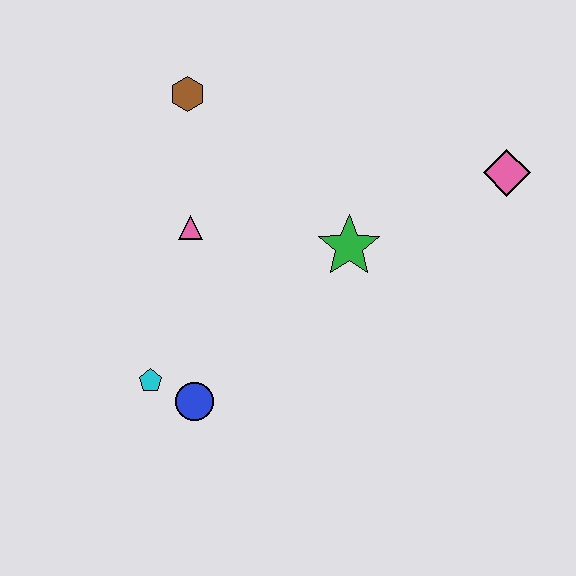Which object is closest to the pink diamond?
The green star is closest to the pink diamond.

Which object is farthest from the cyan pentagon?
The pink diamond is farthest from the cyan pentagon.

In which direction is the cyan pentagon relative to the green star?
The cyan pentagon is to the left of the green star.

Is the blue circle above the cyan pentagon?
No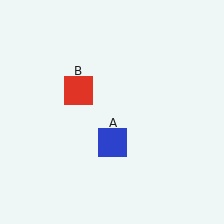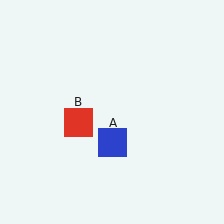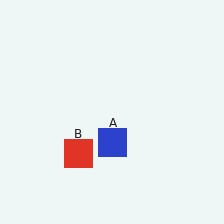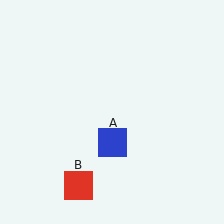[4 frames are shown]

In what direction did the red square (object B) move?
The red square (object B) moved down.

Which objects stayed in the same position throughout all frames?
Blue square (object A) remained stationary.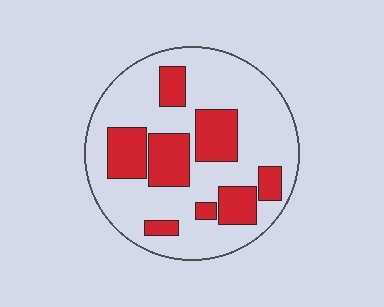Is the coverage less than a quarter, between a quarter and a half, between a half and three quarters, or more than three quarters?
Between a quarter and a half.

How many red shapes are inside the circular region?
8.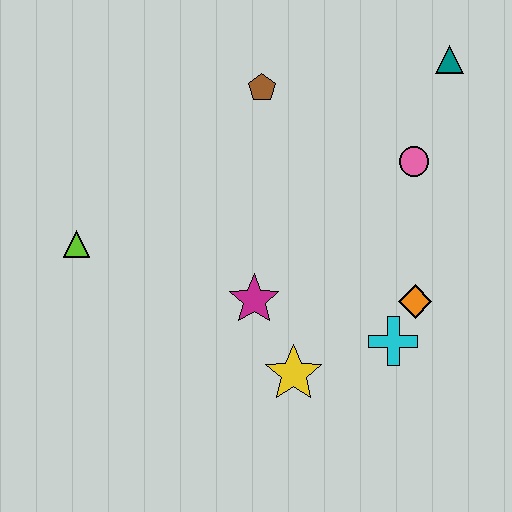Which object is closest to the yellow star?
The magenta star is closest to the yellow star.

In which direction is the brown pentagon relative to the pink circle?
The brown pentagon is to the left of the pink circle.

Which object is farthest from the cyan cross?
The lime triangle is farthest from the cyan cross.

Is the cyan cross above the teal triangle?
No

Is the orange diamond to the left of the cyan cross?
No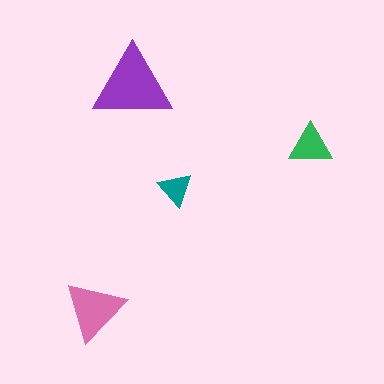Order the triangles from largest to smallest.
the purple one, the pink one, the green one, the teal one.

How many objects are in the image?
There are 4 objects in the image.